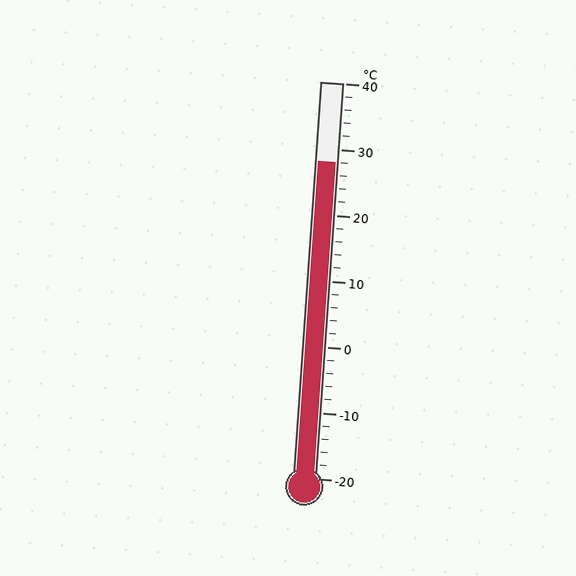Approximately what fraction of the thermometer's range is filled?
The thermometer is filled to approximately 80% of its range.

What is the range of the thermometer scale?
The thermometer scale ranges from -20°C to 40°C.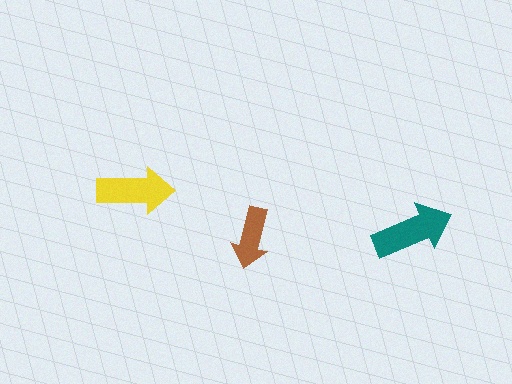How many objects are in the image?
There are 3 objects in the image.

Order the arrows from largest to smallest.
the teal one, the yellow one, the brown one.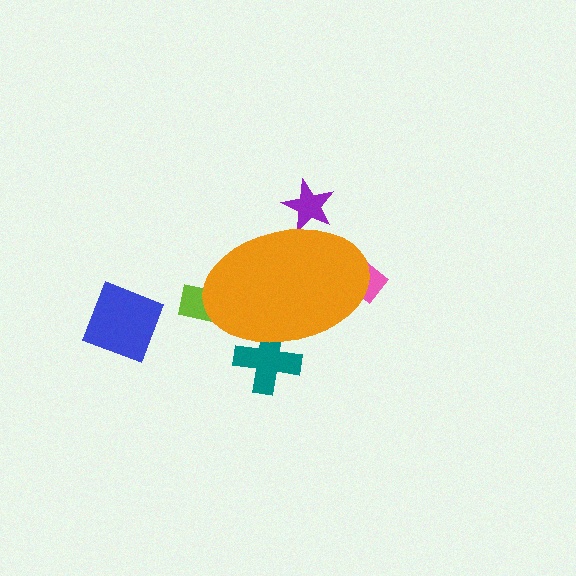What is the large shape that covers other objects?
An orange ellipse.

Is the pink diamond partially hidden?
Yes, the pink diamond is partially hidden behind the orange ellipse.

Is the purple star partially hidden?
Yes, the purple star is partially hidden behind the orange ellipse.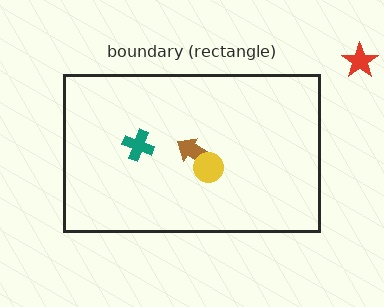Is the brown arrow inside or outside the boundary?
Inside.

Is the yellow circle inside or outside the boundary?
Inside.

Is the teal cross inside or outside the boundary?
Inside.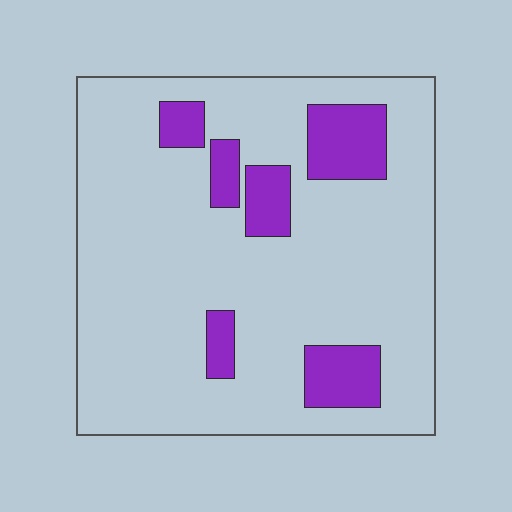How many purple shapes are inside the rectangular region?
6.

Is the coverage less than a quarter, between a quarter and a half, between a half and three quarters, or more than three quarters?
Less than a quarter.